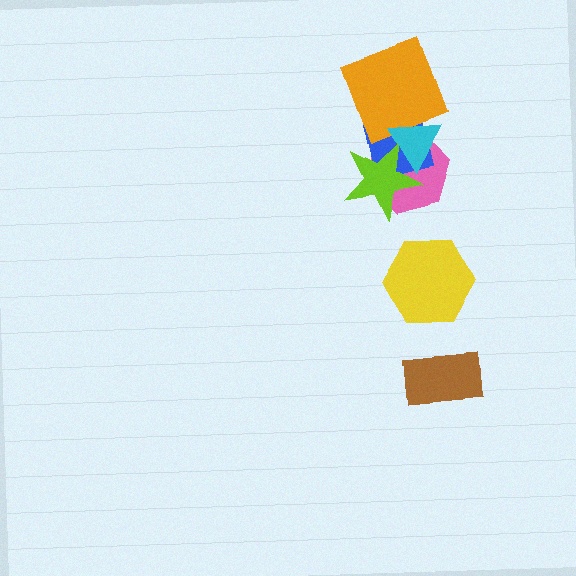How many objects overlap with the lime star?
3 objects overlap with the lime star.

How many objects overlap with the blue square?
4 objects overlap with the blue square.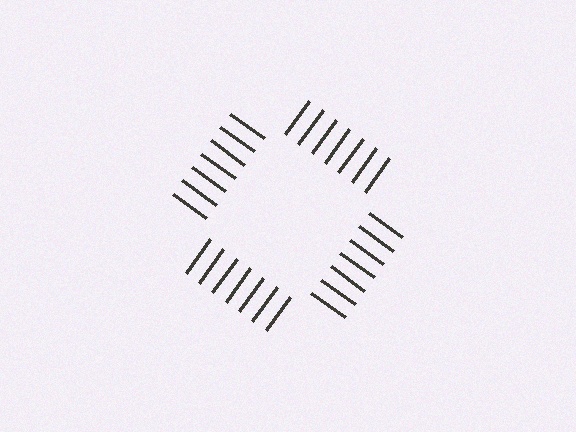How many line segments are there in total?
28 — 7 along each of the 4 edges.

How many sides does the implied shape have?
4 sides — the line-ends trace a square.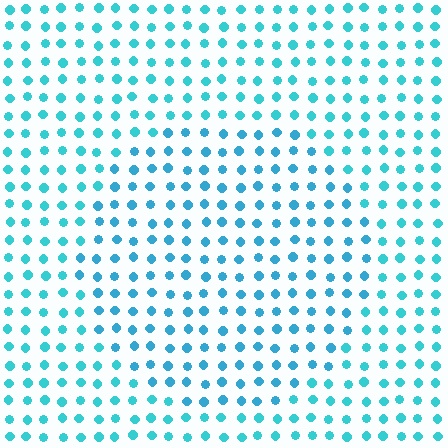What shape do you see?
I see a circle.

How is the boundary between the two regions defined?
The boundary is defined purely by a slight shift in hue (about 15 degrees). Spacing, size, and orientation are identical on both sides.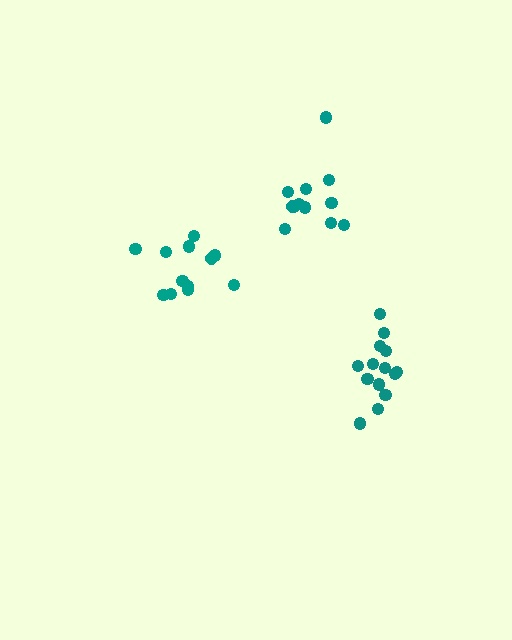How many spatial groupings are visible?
There are 3 spatial groupings.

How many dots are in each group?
Group 1: 14 dots, Group 2: 12 dots, Group 3: 12 dots (38 total).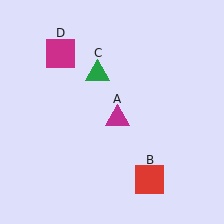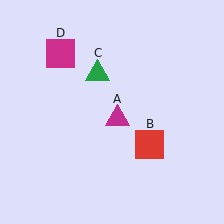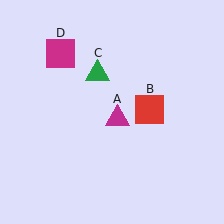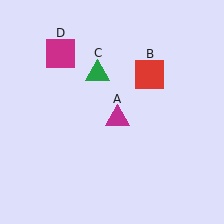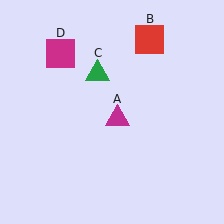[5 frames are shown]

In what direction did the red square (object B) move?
The red square (object B) moved up.